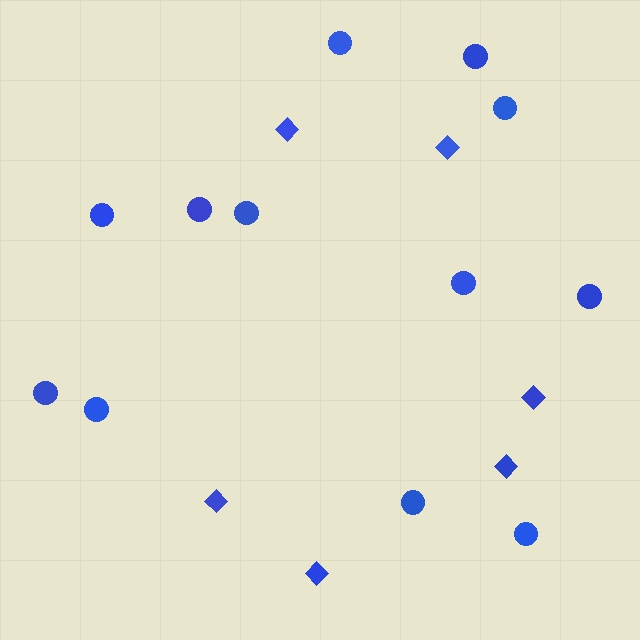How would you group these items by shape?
There are 2 groups: one group of circles (12) and one group of diamonds (6).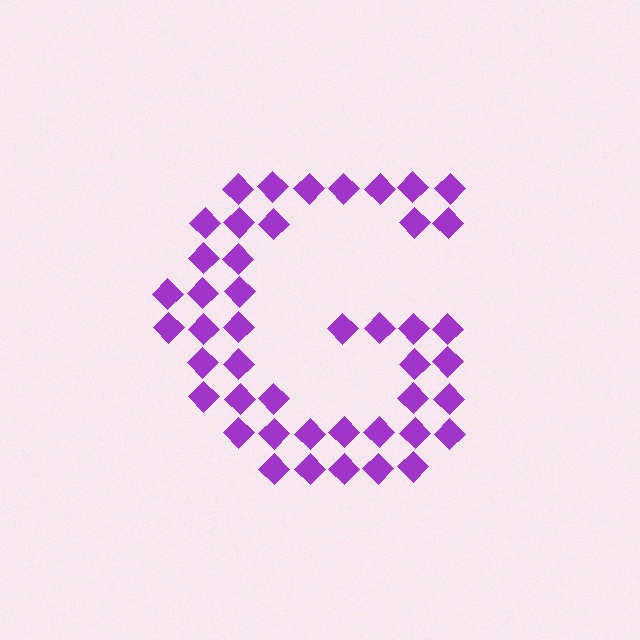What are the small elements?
The small elements are diamonds.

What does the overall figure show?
The overall figure shows the letter G.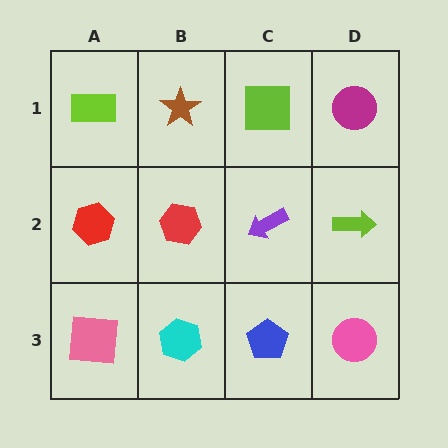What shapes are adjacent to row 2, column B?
A brown star (row 1, column B), a cyan hexagon (row 3, column B), a red hexagon (row 2, column A), a purple arrow (row 2, column C).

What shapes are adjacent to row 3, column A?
A red hexagon (row 2, column A), a cyan hexagon (row 3, column B).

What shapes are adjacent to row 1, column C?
A purple arrow (row 2, column C), a brown star (row 1, column B), a magenta circle (row 1, column D).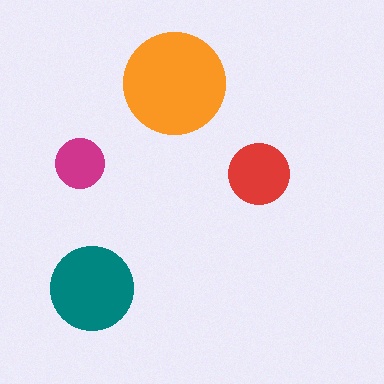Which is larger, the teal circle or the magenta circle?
The teal one.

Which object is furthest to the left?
The magenta circle is leftmost.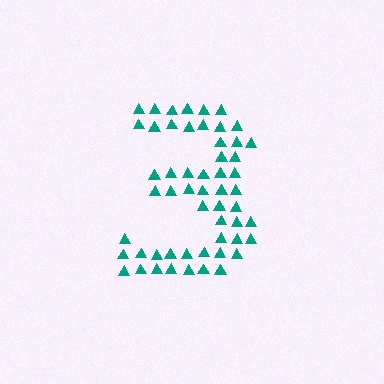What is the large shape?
The large shape is the digit 3.